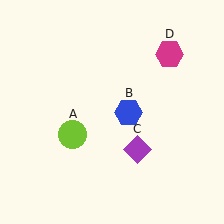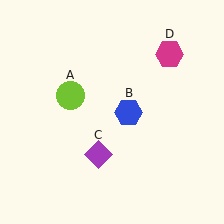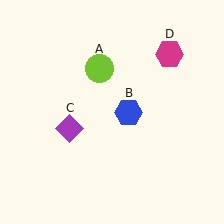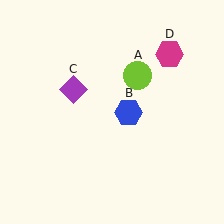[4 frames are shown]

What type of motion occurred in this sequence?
The lime circle (object A), purple diamond (object C) rotated clockwise around the center of the scene.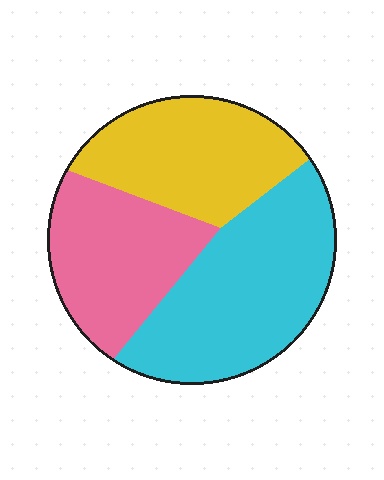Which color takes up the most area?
Cyan, at roughly 40%.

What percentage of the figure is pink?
Pink covers around 30% of the figure.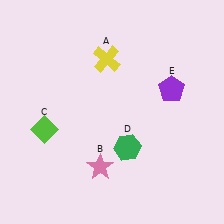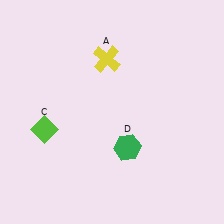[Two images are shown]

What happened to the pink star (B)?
The pink star (B) was removed in Image 2. It was in the bottom-left area of Image 1.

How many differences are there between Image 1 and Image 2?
There are 2 differences between the two images.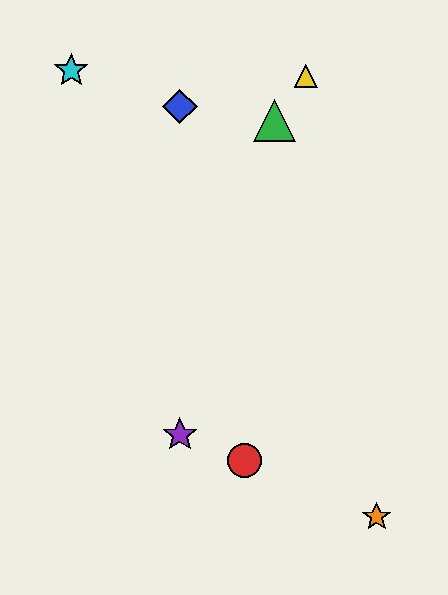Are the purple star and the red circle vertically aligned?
No, the purple star is at x≈180 and the red circle is at x≈244.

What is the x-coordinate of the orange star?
The orange star is at x≈377.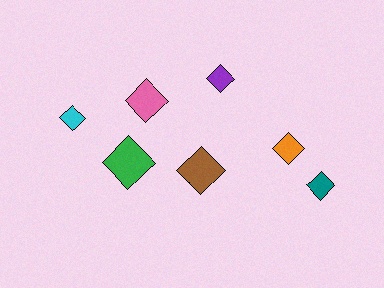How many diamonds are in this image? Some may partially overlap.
There are 7 diamonds.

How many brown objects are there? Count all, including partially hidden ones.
There is 1 brown object.